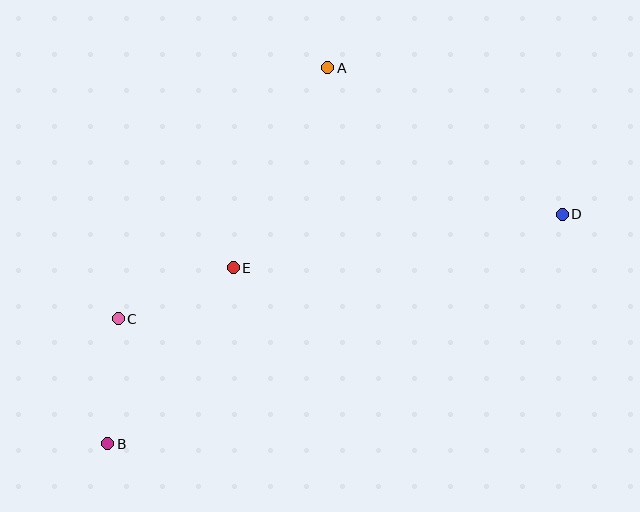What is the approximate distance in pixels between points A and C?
The distance between A and C is approximately 327 pixels.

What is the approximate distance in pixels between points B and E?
The distance between B and E is approximately 216 pixels.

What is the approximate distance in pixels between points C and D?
The distance between C and D is approximately 456 pixels.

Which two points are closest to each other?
Points B and C are closest to each other.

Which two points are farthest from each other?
Points B and D are farthest from each other.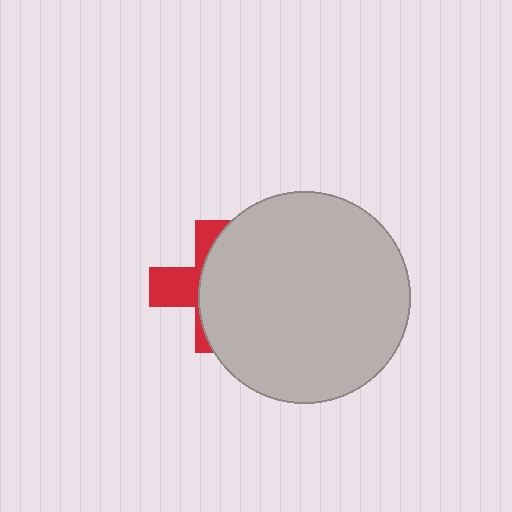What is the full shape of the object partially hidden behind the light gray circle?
The partially hidden object is a red cross.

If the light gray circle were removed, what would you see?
You would see the complete red cross.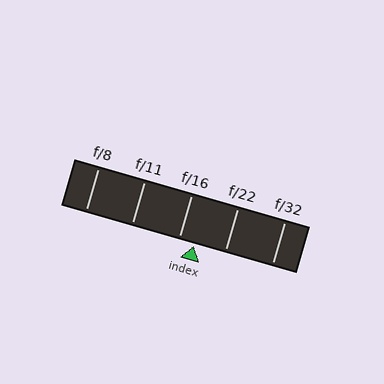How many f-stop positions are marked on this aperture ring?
There are 5 f-stop positions marked.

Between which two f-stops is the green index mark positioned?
The index mark is between f/16 and f/22.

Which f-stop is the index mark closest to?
The index mark is closest to f/16.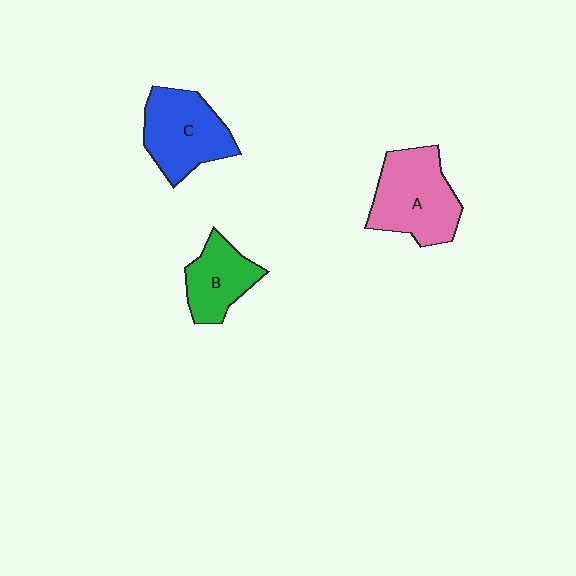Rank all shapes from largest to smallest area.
From largest to smallest: A (pink), C (blue), B (green).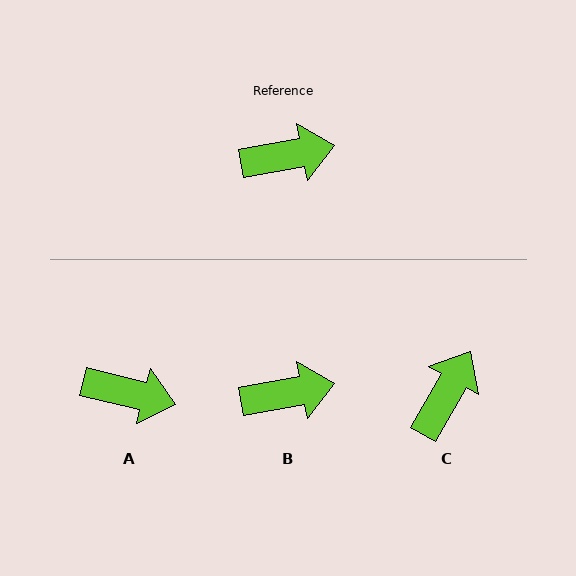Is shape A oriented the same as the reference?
No, it is off by about 24 degrees.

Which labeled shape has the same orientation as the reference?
B.